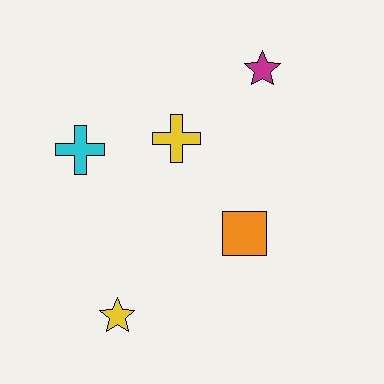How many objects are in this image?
There are 5 objects.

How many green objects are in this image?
There are no green objects.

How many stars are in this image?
There are 2 stars.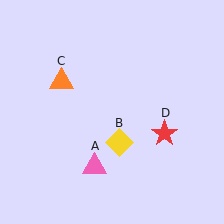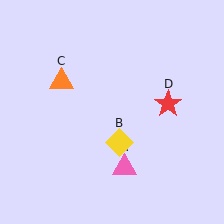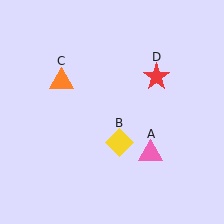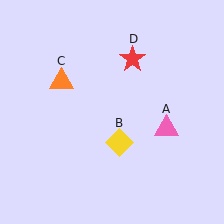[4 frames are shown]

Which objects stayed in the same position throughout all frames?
Yellow diamond (object B) and orange triangle (object C) remained stationary.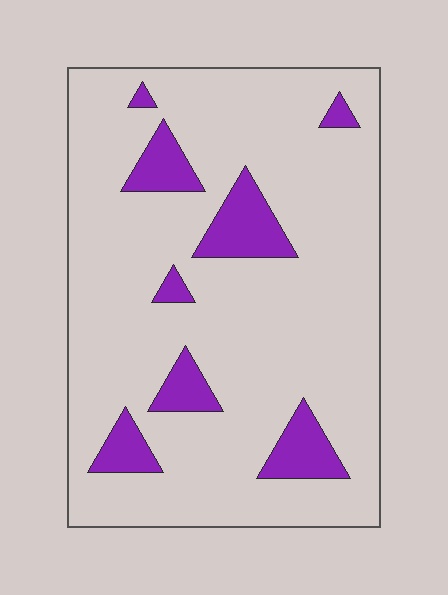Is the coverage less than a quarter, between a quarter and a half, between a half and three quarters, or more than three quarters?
Less than a quarter.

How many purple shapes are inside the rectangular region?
8.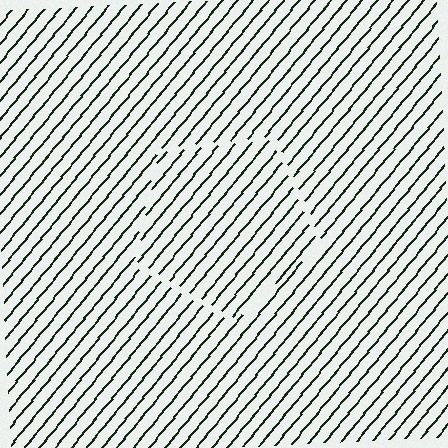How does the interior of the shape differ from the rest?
The interior of the shape contains the same grating, shifted by half a period — the contour is defined by the phase discontinuity where line-ends from the inner and outer gratings abut.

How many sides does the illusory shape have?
5 sides — the line-ends trace a pentagon.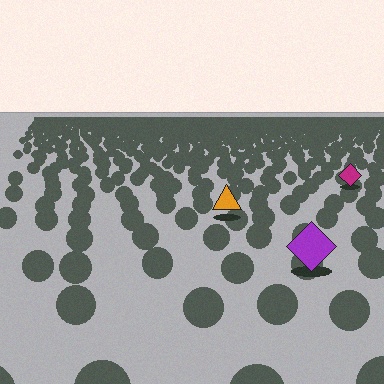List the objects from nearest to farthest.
From nearest to farthest: the purple diamond, the orange triangle, the magenta diamond.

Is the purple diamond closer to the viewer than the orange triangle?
Yes. The purple diamond is closer — you can tell from the texture gradient: the ground texture is coarser near it.